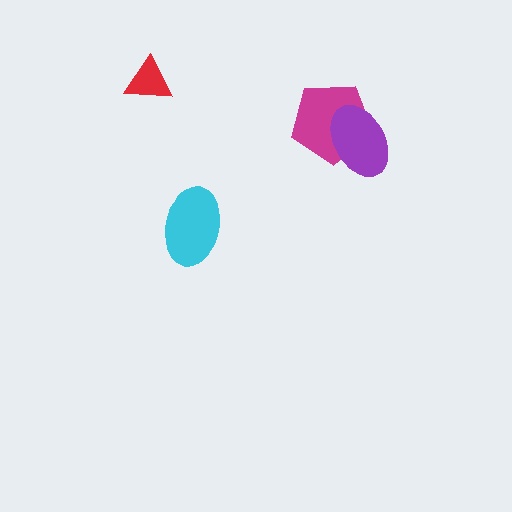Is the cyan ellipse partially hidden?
No, no other shape covers it.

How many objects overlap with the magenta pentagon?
1 object overlaps with the magenta pentagon.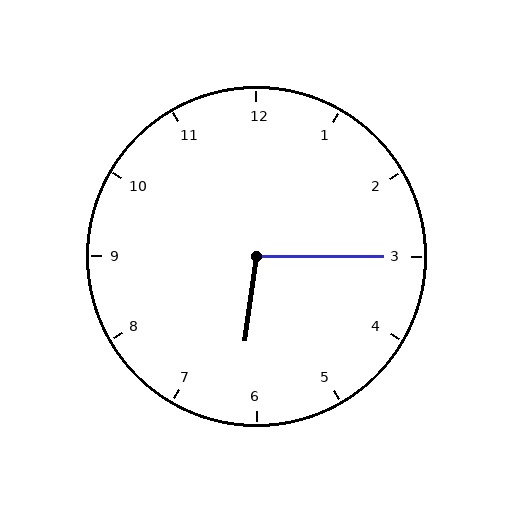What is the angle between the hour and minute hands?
Approximately 98 degrees.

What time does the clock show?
6:15.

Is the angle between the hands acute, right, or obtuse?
It is obtuse.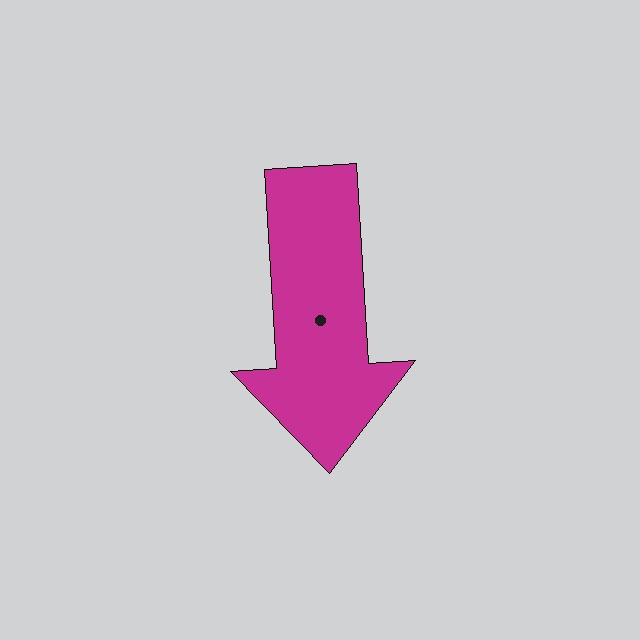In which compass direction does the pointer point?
South.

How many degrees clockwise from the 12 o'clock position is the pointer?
Approximately 176 degrees.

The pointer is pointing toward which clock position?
Roughly 6 o'clock.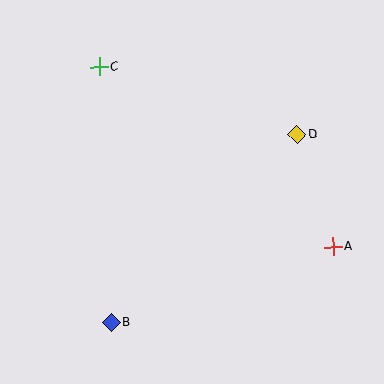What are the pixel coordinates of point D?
Point D is at (297, 135).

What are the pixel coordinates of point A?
Point A is at (333, 247).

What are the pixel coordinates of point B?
Point B is at (111, 323).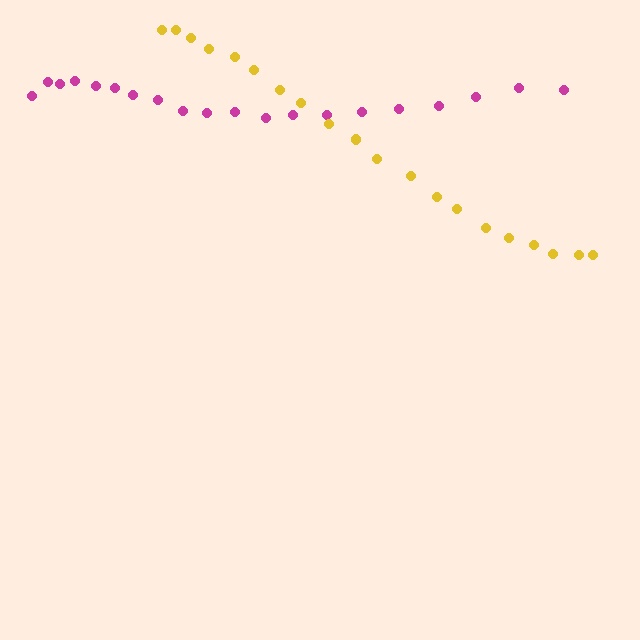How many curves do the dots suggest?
There are 2 distinct paths.